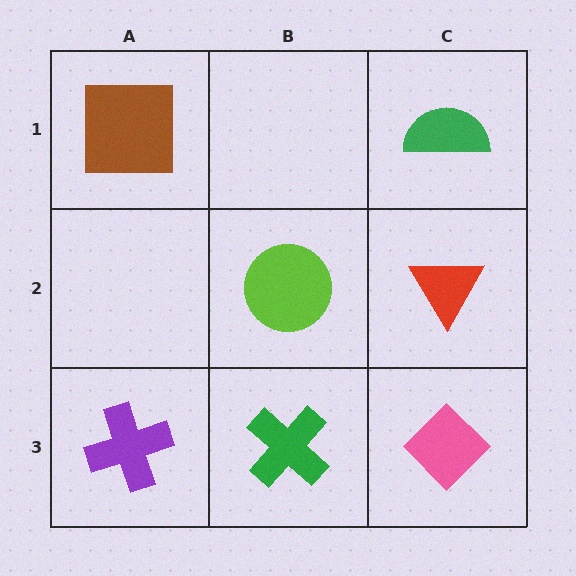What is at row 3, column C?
A pink diamond.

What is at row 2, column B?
A lime circle.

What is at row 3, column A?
A purple cross.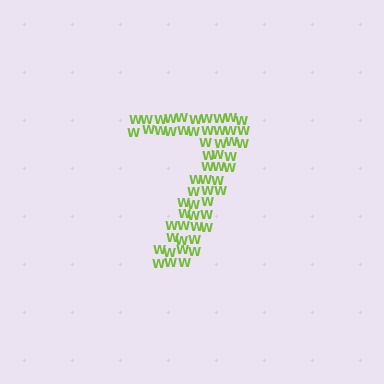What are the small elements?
The small elements are letter W's.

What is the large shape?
The large shape is the digit 7.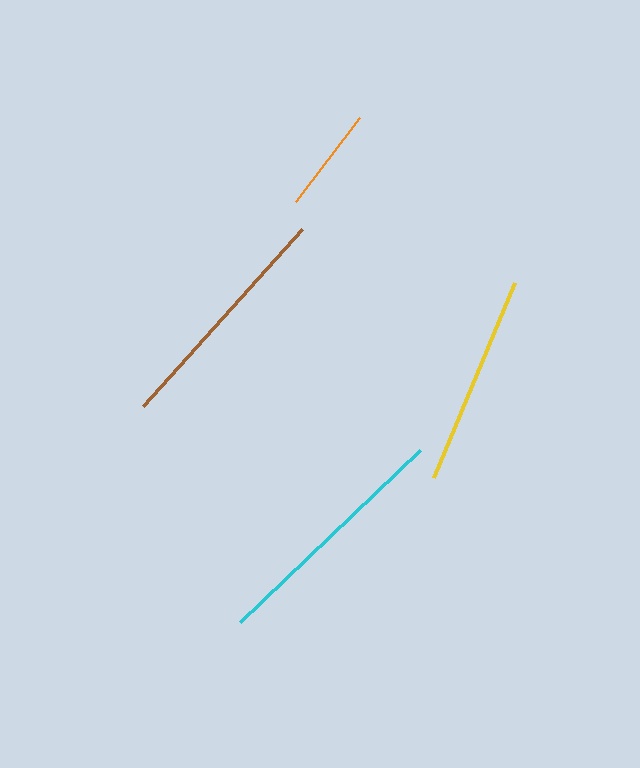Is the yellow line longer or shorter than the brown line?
The brown line is longer than the yellow line.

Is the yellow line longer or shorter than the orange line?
The yellow line is longer than the orange line.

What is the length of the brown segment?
The brown segment is approximately 238 pixels long.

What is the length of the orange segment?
The orange segment is approximately 106 pixels long.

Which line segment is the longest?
The cyan line is the longest at approximately 249 pixels.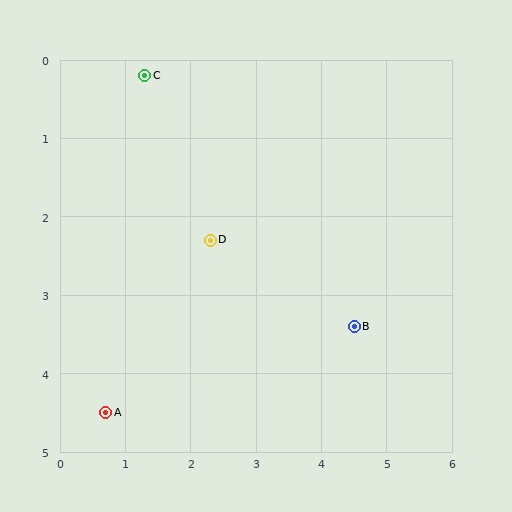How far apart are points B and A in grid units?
Points B and A are about 4.0 grid units apart.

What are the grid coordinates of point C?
Point C is at approximately (1.3, 0.2).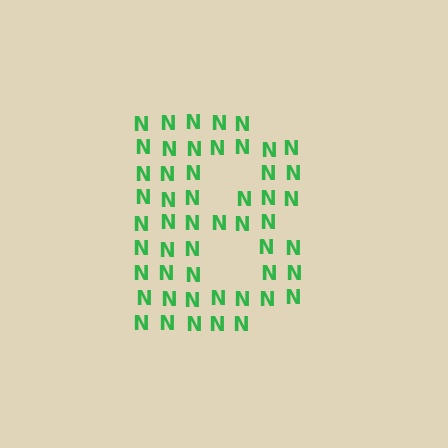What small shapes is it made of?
It is made of small letter N's.